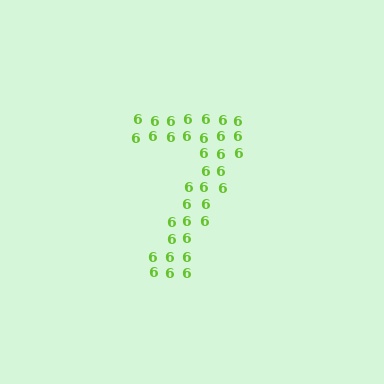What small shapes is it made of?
It is made of small digit 6's.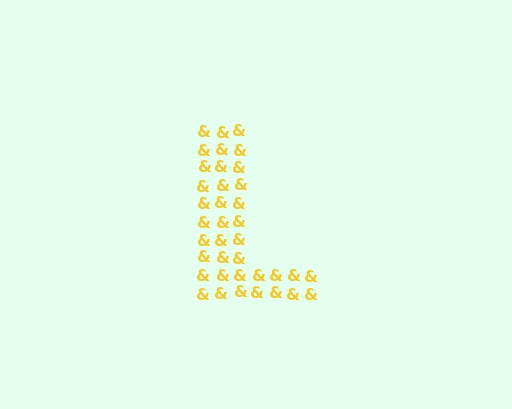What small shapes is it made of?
It is made of small ampersands.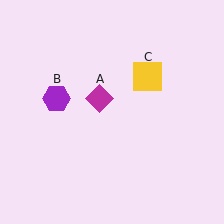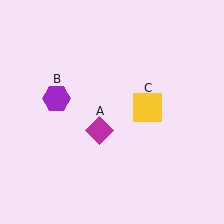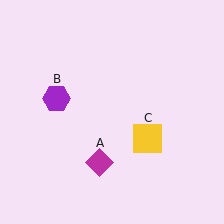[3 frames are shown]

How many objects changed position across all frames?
2 objects changed position: magenta diamond (object A), yellow square (object C).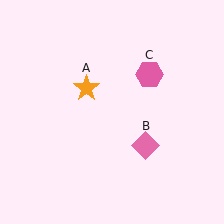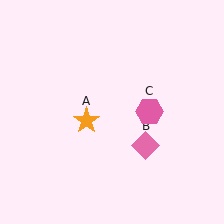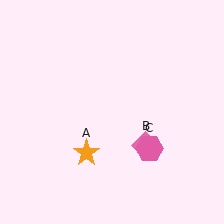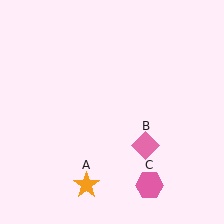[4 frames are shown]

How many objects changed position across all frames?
2 objects changed position: orange star (object A), pink hexagon (object C).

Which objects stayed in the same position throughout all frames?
Pink diamond (object B) remained stationary.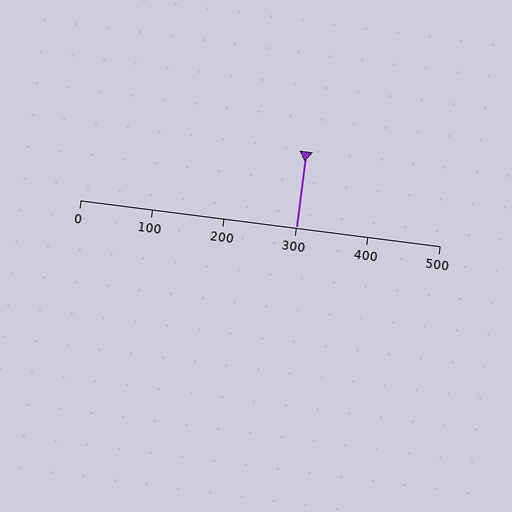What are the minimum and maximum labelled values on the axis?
The axis runs from 0 to 500.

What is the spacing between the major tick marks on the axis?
The major ticks are spaced 100 apart.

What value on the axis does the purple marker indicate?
The marker indicates approximately 300.